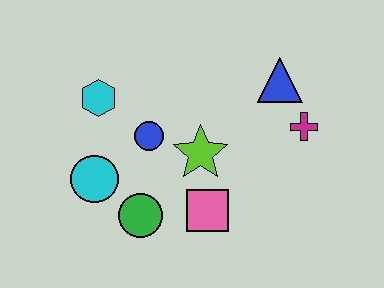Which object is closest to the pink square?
The lime star is closest to the pink square.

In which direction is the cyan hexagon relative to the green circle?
The cyan hexagon is above the green circle.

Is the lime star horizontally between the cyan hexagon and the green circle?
No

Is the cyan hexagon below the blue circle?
No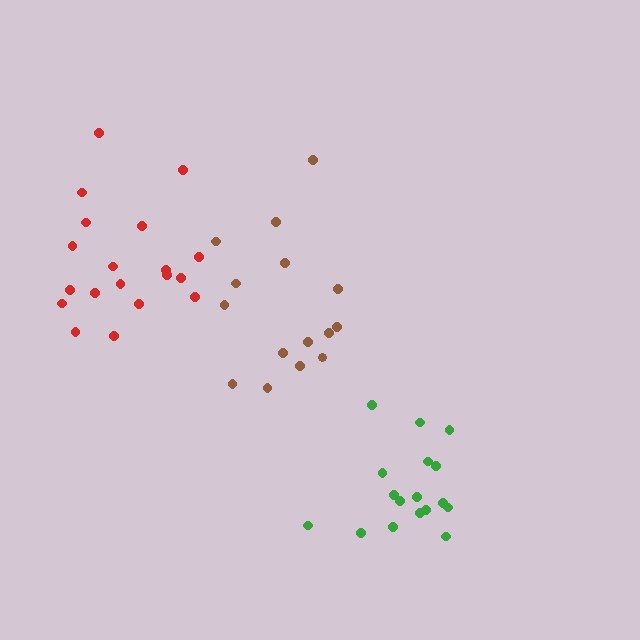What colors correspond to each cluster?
The clusters are colored: brown, green, red.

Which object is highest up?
The red cluster is topmost.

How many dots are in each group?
Group 1: 15 dots, Group 2: 17 dots, Group 3: 19 dots (51 total).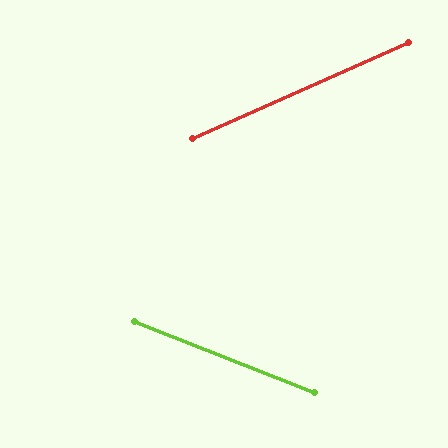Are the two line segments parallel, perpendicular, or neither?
Neither parallel nor perpendicular — they differ by about 46°.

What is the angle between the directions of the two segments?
Approximately 46 degrees.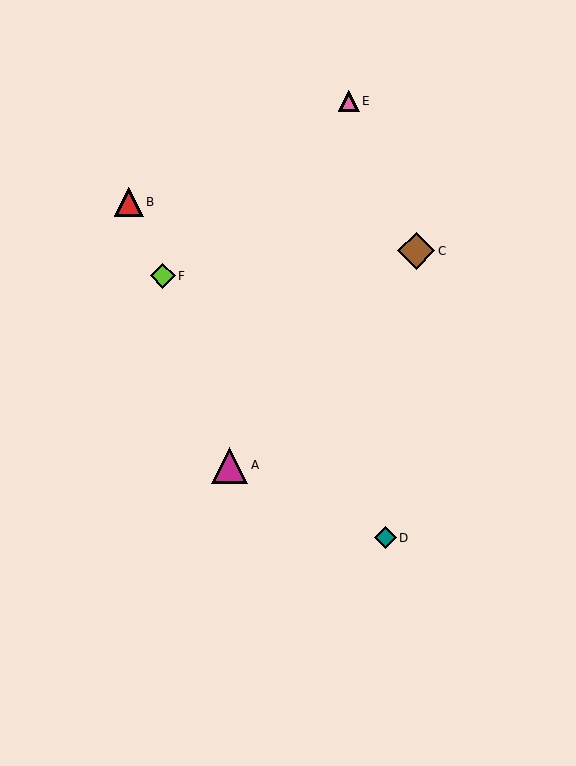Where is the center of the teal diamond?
The center of the teal diamond is at (385, 538).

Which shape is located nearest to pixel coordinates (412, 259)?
The brown diamond (labeled C) at (416, 251) is nearest to that location.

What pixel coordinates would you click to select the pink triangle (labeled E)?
Click at (349, 101) to select the pink triangle E.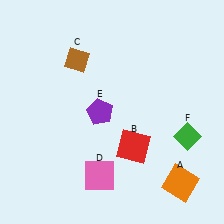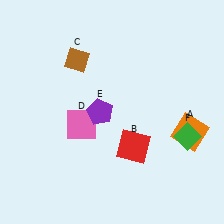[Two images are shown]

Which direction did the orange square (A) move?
The orange square (A) moved up.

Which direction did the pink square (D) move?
The pink square (D) moved up.